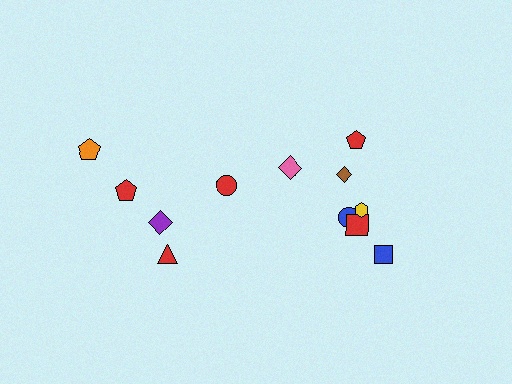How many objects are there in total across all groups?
There are 12 objects.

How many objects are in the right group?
There are 7 objects.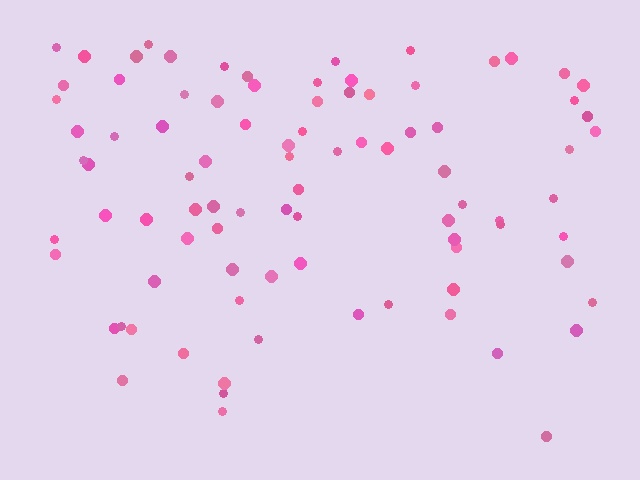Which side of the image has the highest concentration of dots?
The top.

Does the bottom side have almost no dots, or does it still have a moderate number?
Still a moderate number, just noticeably fewer than the top.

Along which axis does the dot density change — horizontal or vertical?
Vertical.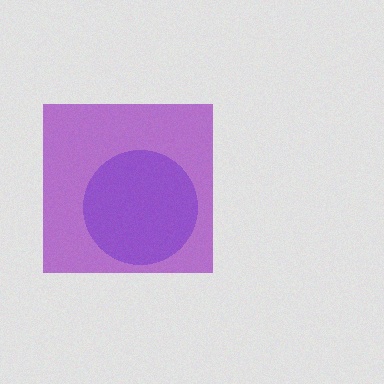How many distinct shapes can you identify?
There are 2 distinct shapes: a blue circle, a purple square.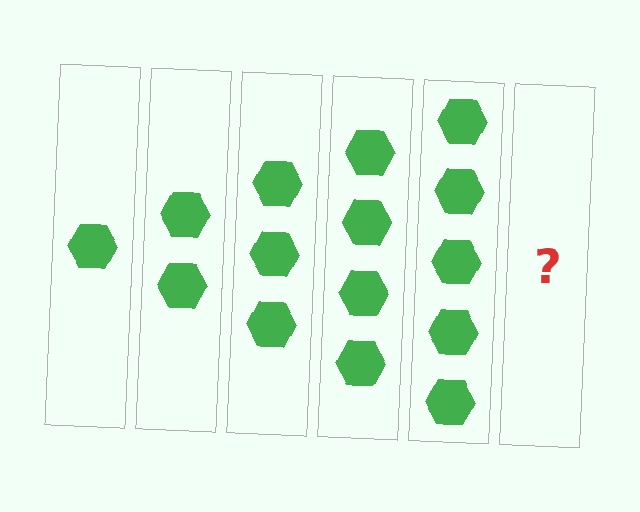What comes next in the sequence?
The next element should be 6 hexagons.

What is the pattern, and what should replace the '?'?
The pattern is that each step adds one more hexagon. The '?' should be 6 hexagons.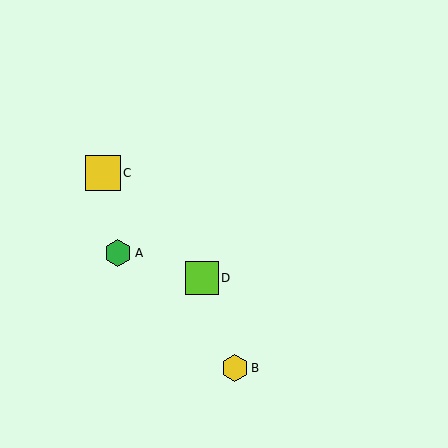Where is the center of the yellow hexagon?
The center of the yellow hexagon is at (235, 368).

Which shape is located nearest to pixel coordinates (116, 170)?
The yellow square (labeled C) at (103, 173) is nearest to that location.